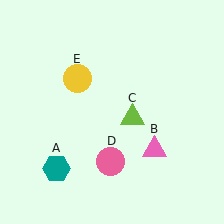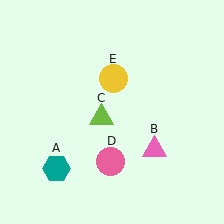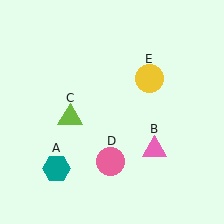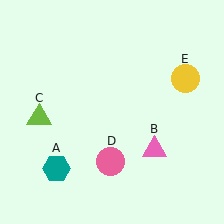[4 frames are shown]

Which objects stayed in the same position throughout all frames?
Teal hexagon (object A) and pink triangle (object B) and pink circle (object D) remained stationary.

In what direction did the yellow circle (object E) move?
The yellow circle (object E) moved right.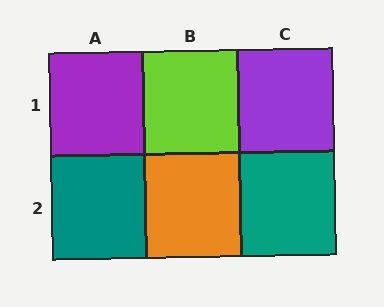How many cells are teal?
2 cells are teal.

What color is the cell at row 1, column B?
Lime.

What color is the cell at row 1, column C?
Purple.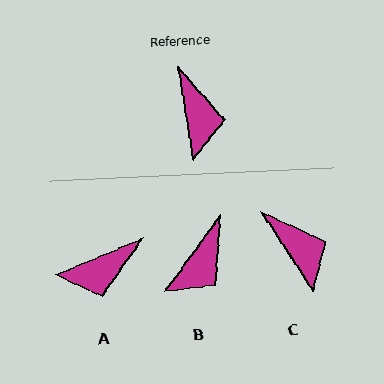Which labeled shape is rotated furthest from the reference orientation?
A, about 76 degrees away.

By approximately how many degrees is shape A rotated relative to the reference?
Approximately 76 degrees clockwise.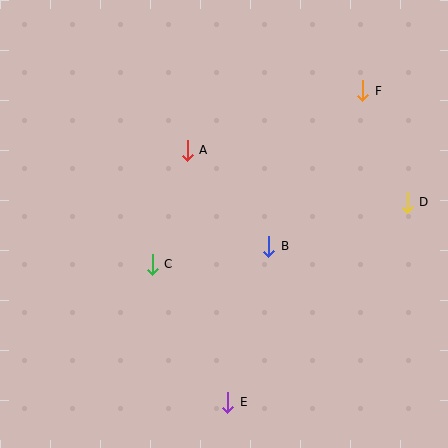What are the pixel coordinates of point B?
Point B is at (269, 246).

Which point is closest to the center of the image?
Point B at (269, 246) is closest to the center.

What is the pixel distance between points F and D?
The distance between F and D is 120 pixels.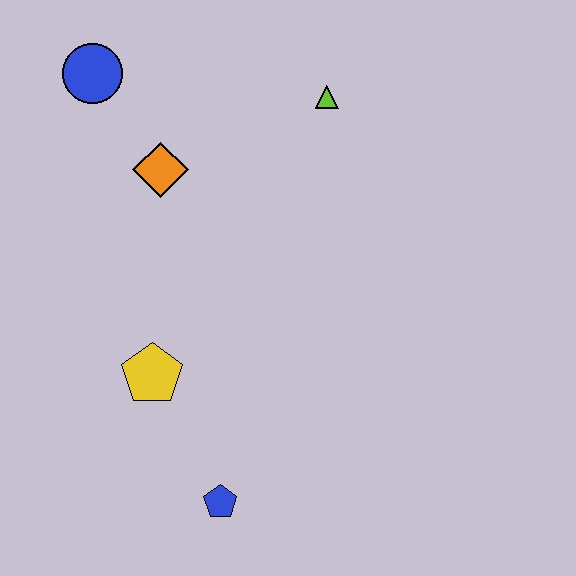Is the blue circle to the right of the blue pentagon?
No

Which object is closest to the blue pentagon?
The yellow pentagon is closest to the blue pentagon.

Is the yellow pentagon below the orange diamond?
Yes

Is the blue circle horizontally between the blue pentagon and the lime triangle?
No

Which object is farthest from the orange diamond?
The blue pentagon is farthest from the orange diamond.